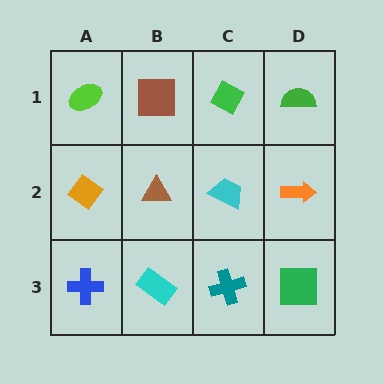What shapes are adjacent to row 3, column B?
A brown triangle (row 2, column B), a blue cross (row 3, column A), a teal cross (row 3, column C).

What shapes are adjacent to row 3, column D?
An orange arrow (row 2, column D), a teal cross (row 3, column C).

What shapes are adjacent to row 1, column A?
An orange diamond (row 2, column A), a brown square (row 1, column B).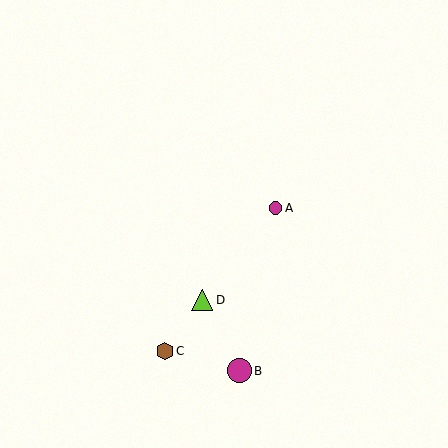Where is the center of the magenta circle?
The center of the magenta circle is at (239, 371).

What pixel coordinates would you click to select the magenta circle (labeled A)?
Click at (275, 208) to select the magenta circle A.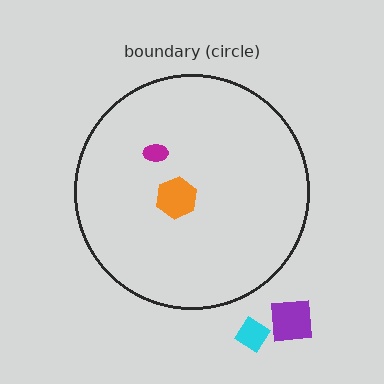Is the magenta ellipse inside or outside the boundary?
Inside.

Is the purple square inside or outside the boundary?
Outside.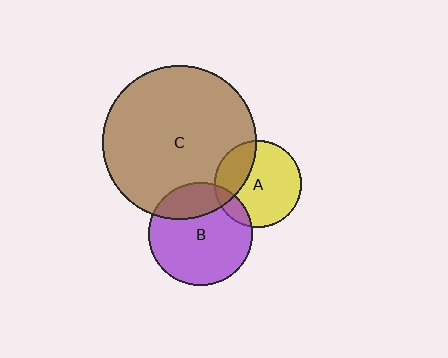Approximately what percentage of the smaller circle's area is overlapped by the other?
Approximately 10%.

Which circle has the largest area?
Circle C (brown).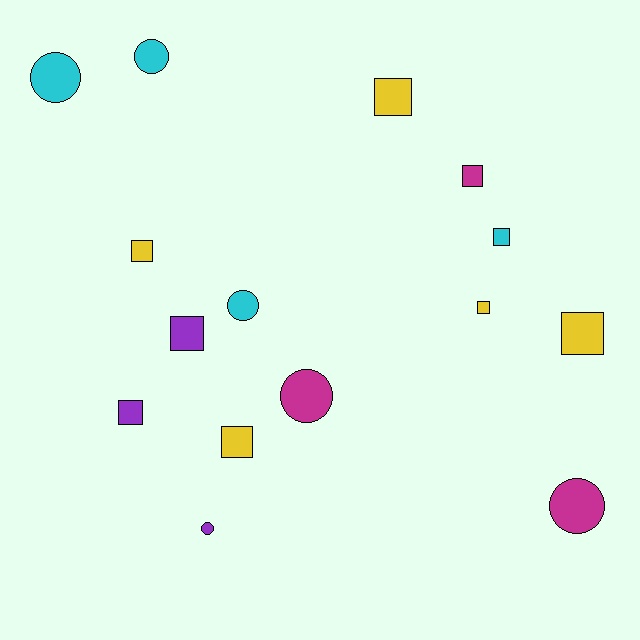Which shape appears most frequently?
Square, with 9 objects.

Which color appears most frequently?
Yellow, with 5 objects.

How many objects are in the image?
There are 15 objects.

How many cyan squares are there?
There is 1 cyan square.